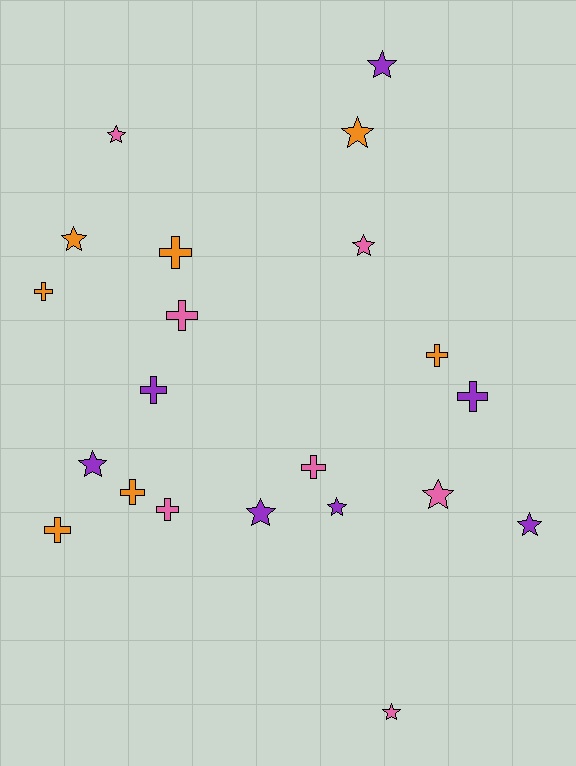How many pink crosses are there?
There are 3 pink crosses.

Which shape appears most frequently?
Star, with 11 objects.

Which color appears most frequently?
Orange, with 7 objects.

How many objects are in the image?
There are 21 objects.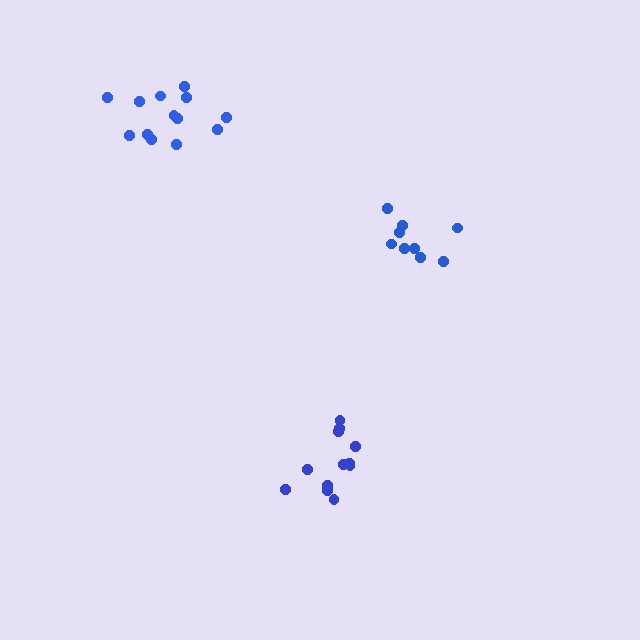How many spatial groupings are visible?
There are 3 spatial groupings.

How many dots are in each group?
Group 1: 12 dots, Group 2: 13 dots, Group 3: 9 dots (34 total).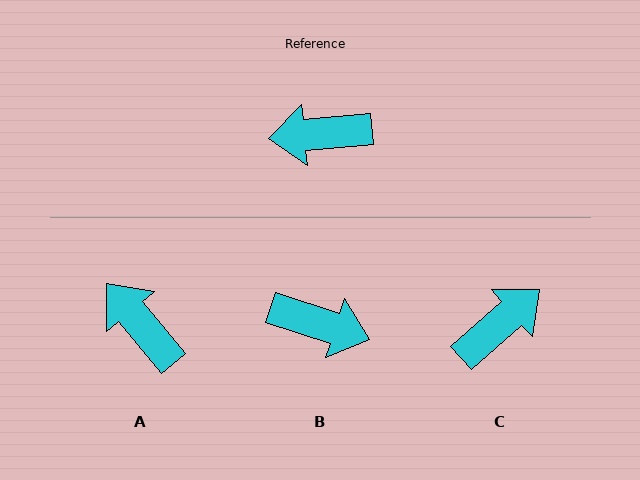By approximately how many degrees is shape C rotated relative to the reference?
Approximately 144 degrees clockwise.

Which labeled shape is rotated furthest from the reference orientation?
B, about 157 degrees away.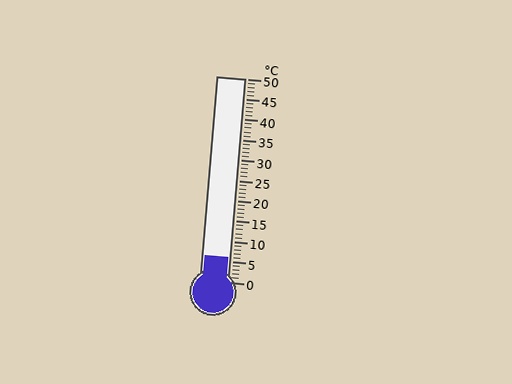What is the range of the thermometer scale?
The thermometer scale ranges from 0°C to 50°C.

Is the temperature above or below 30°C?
The temperature is below 30°C.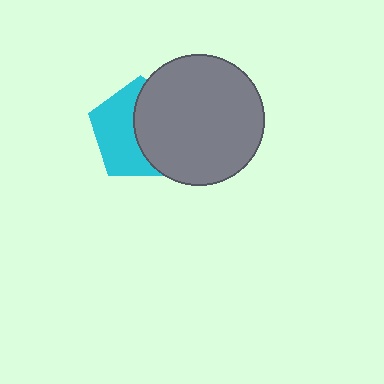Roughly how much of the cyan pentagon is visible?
About half of it is visible (roughly 49%).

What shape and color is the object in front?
The object in front is a gray circle.